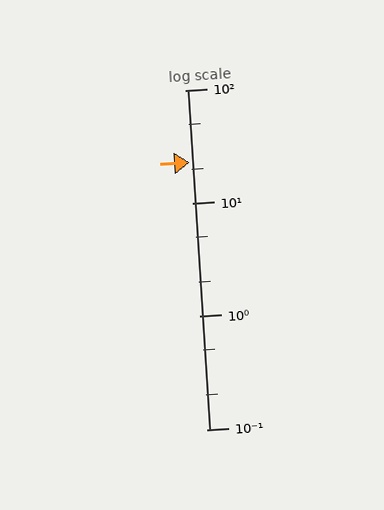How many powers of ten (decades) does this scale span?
The scale spans 3 decades, from 0.1 to 100.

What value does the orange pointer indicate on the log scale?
The pointer indicates approximately 23.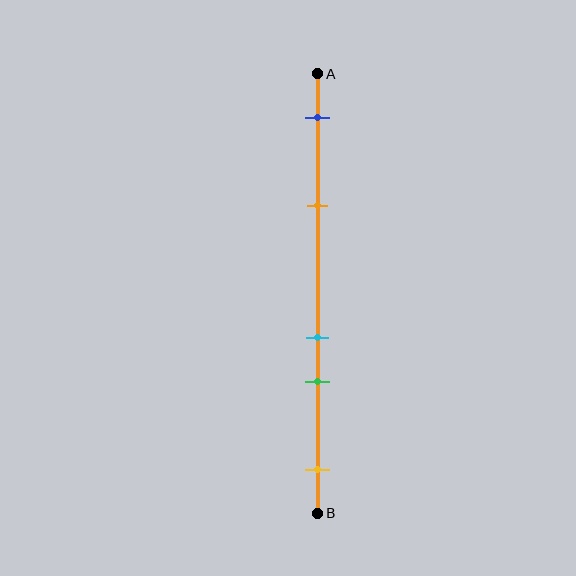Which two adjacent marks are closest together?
The cyan and green marks are the closest adjacent pair.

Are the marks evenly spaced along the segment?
No, the marks are not evenly spaced.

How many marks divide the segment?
There are 5 marks dividing the segment.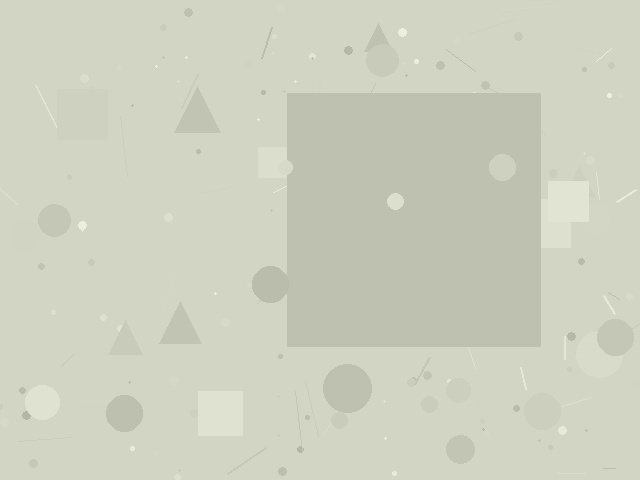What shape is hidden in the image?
A square is hidden in the image.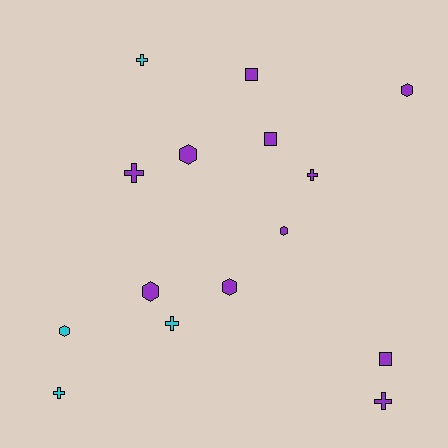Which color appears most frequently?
Purple, with 11 objects.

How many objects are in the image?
There are 15 objects.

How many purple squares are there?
There are 3 purple squares.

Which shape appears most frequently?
Cross, with 6 objects.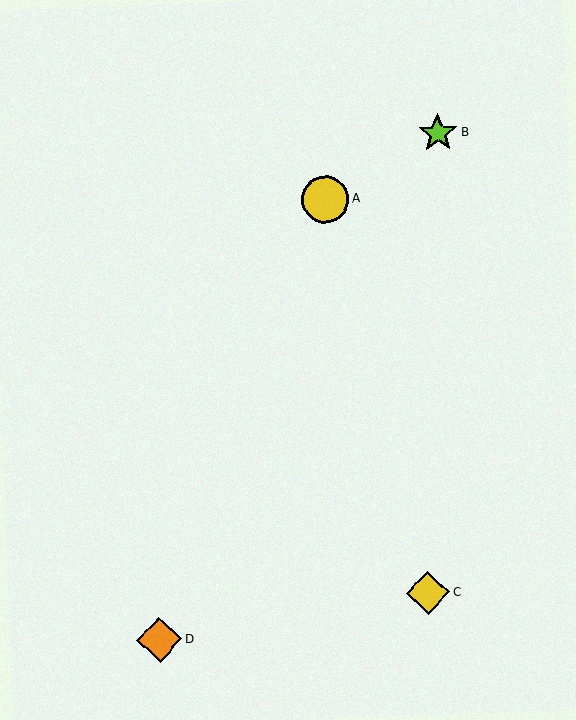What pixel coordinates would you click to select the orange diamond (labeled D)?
Click at (160, 640) to select the orange diamond D.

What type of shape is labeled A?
Shape A is a yellow circle.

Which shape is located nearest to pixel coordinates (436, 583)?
The yellow diamond (labeled C) at (428, 593) is nearest to that location.